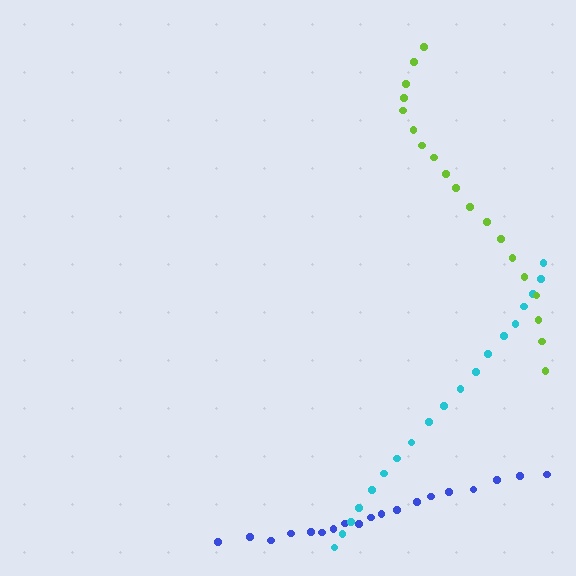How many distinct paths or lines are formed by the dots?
There are 3 distinct paths.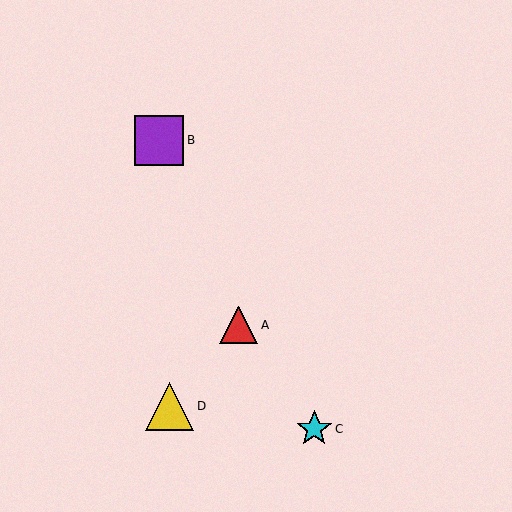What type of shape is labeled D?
Shape D is a yellow triangle.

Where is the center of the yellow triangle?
The center of the yellow triangle is at (170, 407).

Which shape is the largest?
The purple square (labeled B) is the largest.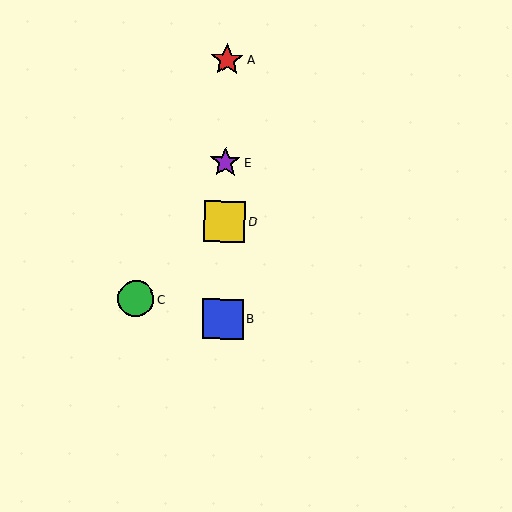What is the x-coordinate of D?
Object D is at x≈225.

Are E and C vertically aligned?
No, E is at x≈225 and C is at x≈136.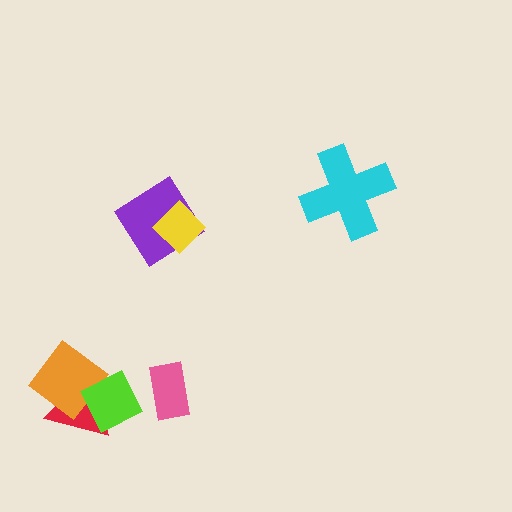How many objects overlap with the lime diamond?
2 objects overlap with the lime diamond.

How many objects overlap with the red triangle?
2 objects overlap with the red triangle.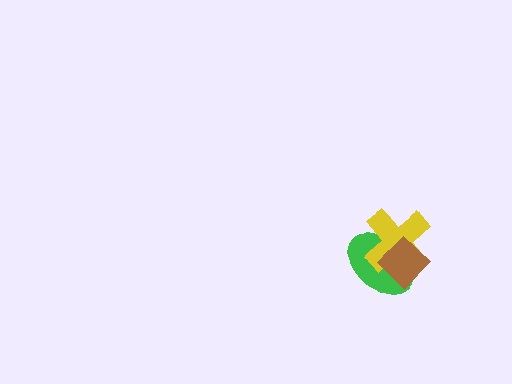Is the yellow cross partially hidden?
Yes, it is partially covered by another shape.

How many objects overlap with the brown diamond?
2 objects overlap with the brown diamond.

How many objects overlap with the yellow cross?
2 objects overlap with the yellow cross.